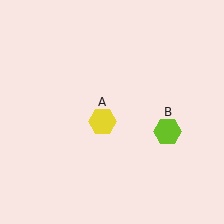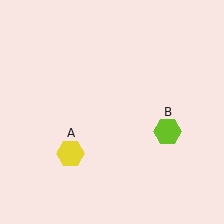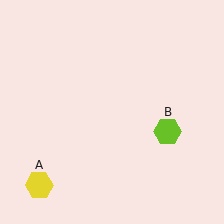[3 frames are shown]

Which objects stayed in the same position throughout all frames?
Lime hexagon (object B) remained stationary.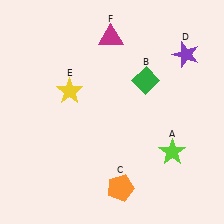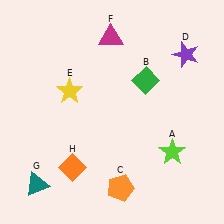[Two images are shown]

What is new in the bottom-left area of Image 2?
An orange diamond (H) was added in the bottom-left area of Image 2.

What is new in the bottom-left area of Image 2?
A teal triangle (G) was added in the bottom-left area of Image 2.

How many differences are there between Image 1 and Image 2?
There are 2 differences between the two images.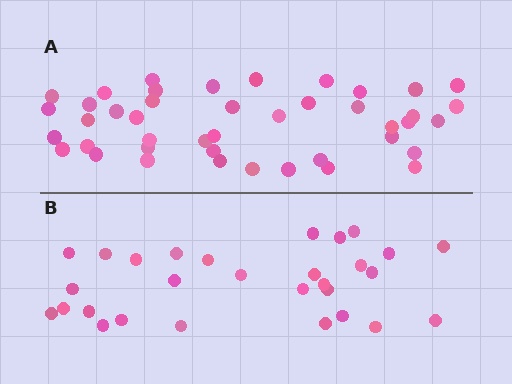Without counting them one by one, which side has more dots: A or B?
Region A (the top region) has more dots.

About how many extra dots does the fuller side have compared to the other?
Region A has approximately 15 more dots than region B.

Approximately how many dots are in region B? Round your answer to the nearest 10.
About 30 dots. (The exact count is 29, which rounds to 30.)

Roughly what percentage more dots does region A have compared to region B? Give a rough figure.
About 50% more.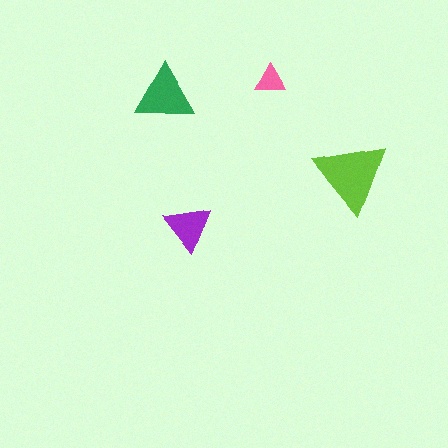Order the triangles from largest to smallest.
the lime one, the green one, the purple one, the pink one.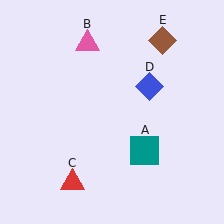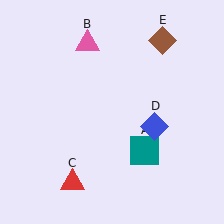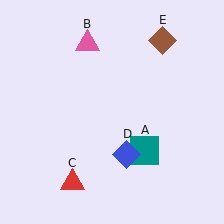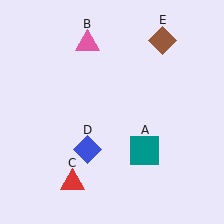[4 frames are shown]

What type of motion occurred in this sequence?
The blue diamond (object D) rotated clockwise around the center of the scene.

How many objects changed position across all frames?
1 object changed position: blue diamond (object D).